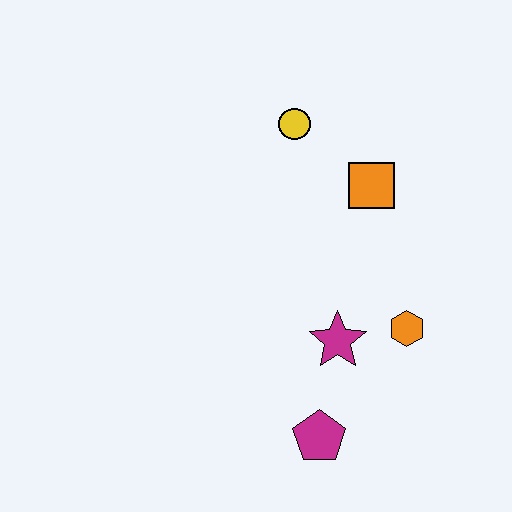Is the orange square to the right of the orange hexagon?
No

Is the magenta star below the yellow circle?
Yes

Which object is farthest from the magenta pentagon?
The yellow circle is farthest from the magenta pentagon.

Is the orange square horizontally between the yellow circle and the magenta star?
No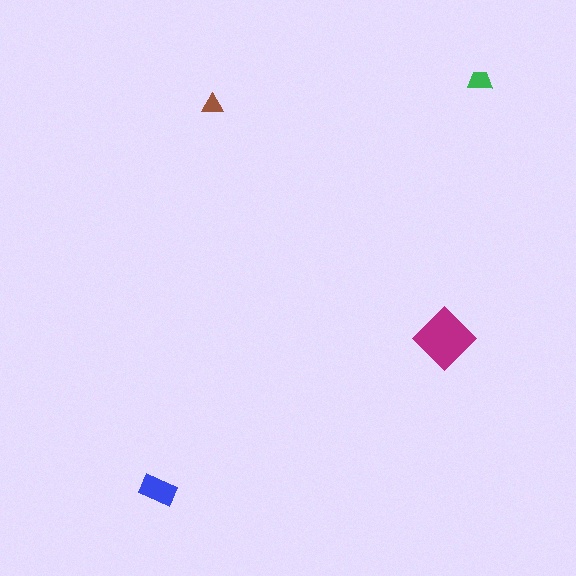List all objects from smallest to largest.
The brown triangle, the green trapezoid, the blue rectangle, the magenta diamond.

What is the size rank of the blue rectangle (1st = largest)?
2nd.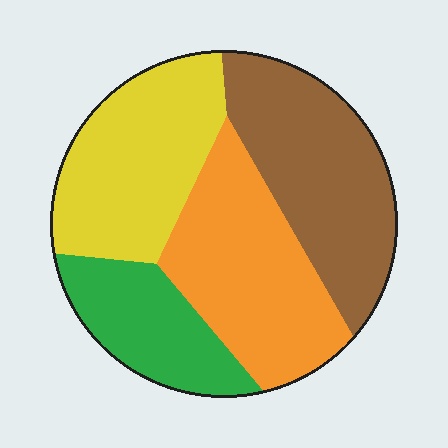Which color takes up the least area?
Green, at roughly 15%.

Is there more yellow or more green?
Yellow.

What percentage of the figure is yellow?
Yellow takes up between a quarter and a half of the figure.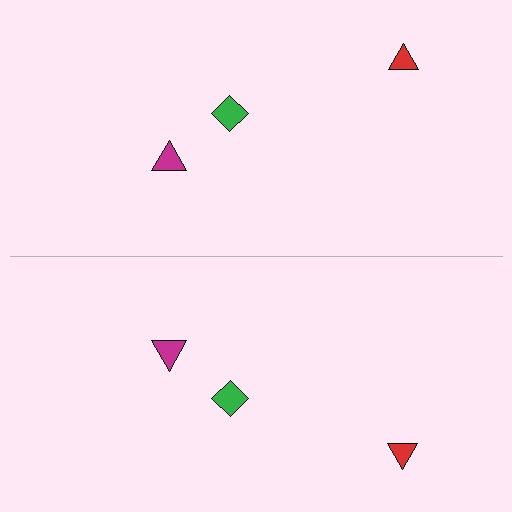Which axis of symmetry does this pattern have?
The pattern has a horizontal axis of symmetry running through the center of the image.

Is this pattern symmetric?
Yes, this pattern has bilateral (reflection) symmetry.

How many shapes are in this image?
There are 6 shapes in this image.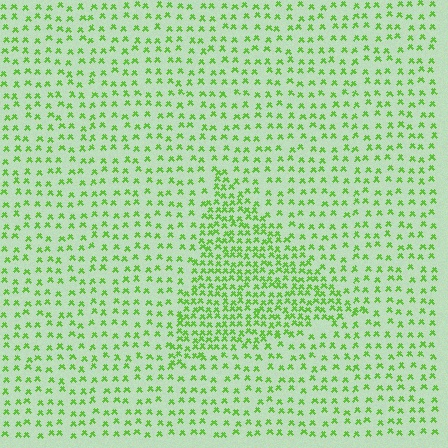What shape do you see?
I see a triangle.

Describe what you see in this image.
The image contains small lime elements arranged at two different densities. A triangle-shaped region is visible where the elements are more densely packed than the surrounding area.